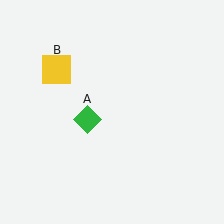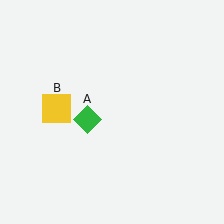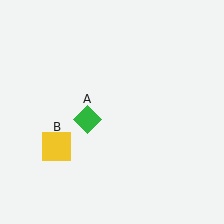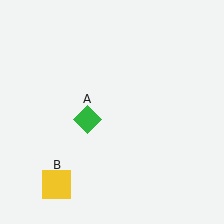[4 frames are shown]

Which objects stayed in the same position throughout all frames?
Green diamond (object A) remained stationary.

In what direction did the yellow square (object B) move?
The yellow square (object B) moved down.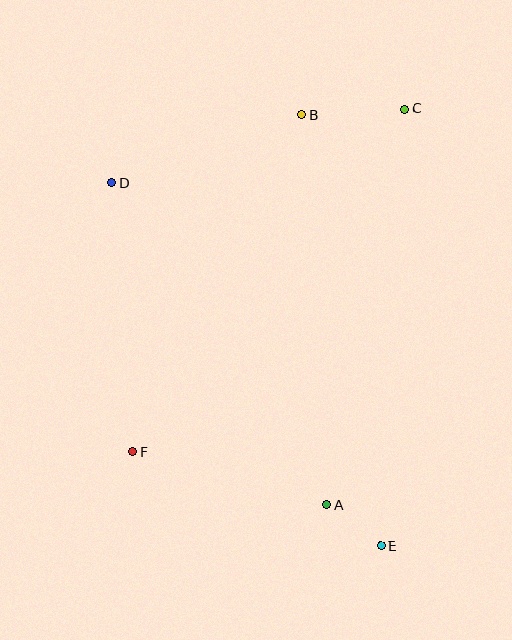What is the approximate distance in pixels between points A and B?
The distance between A and B is approximately 390 pixels.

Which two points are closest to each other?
Points A and E are closest to each other.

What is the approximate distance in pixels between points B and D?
The distance between B and D is approximately 202 pixels.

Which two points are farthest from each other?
Points D and E are farthest from each other.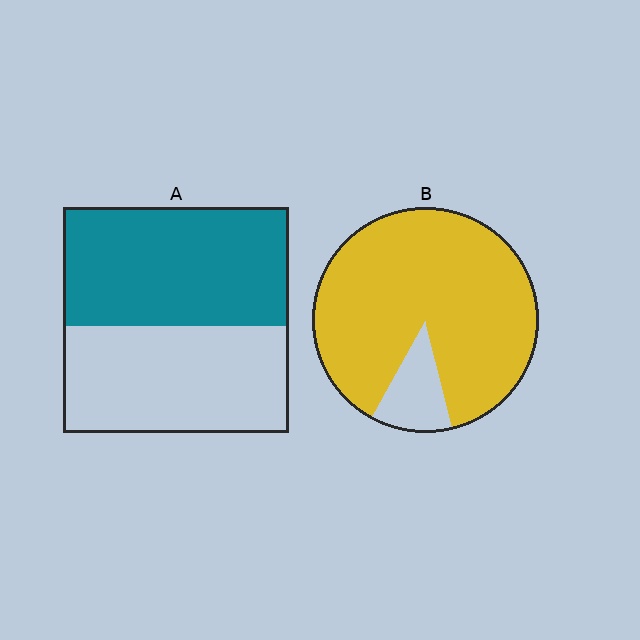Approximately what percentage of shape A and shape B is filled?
A is approximately 55% and B is approximately 90%.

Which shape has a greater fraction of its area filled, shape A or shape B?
Shape B.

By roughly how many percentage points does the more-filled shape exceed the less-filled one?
By roughly 35 percentage points (B over A).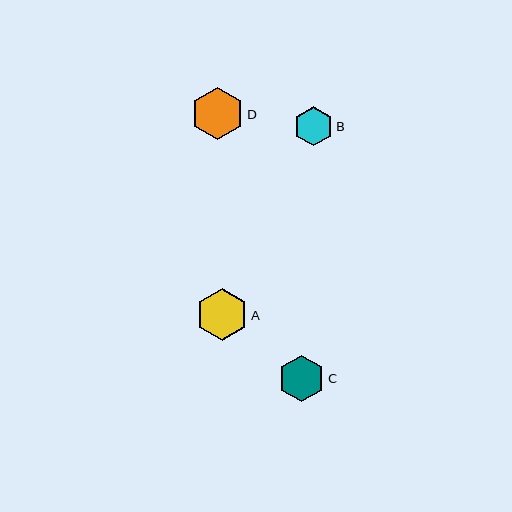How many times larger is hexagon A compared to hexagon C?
Hexagon A is approximately 1.1 times the size of hexagon C.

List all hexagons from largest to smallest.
From largest to smallest: A, D, C, B.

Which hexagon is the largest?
Hexagon A is the largest with a size of approximately 53 pixels.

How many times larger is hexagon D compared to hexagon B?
Hexagon D is approximately 1.4 times the size of hexagon B.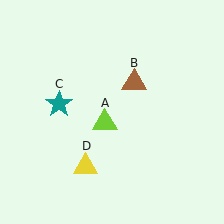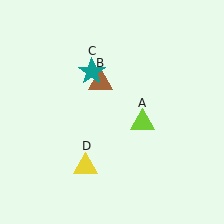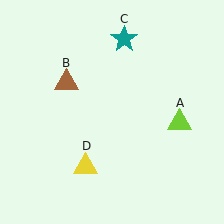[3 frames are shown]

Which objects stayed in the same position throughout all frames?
Yellow triangle (object D) remained stationary.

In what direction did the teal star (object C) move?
The teal star (object C) moved up and to the right.